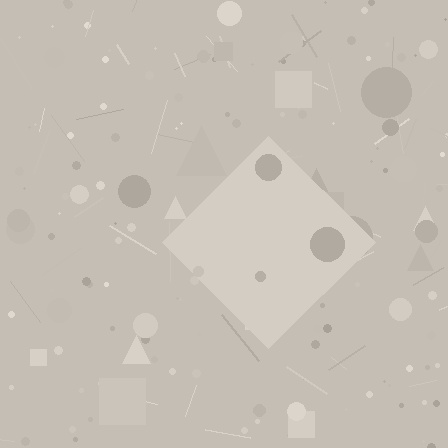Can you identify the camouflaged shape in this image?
The camouflaged shape is a diamond.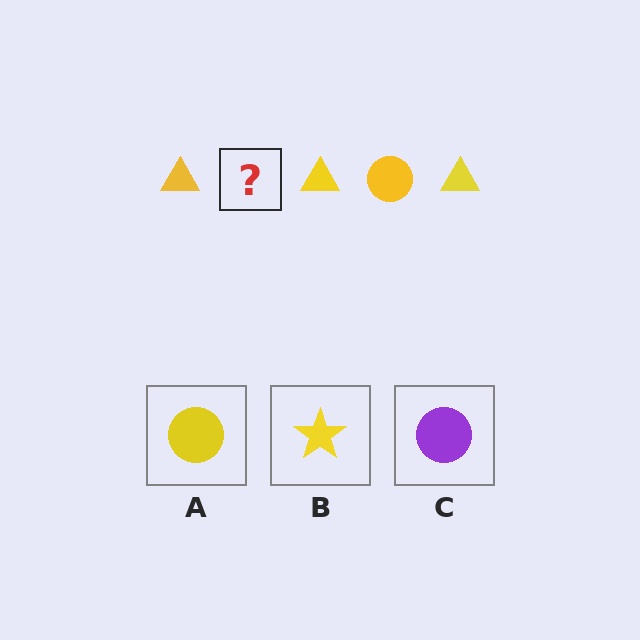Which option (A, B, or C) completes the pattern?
A.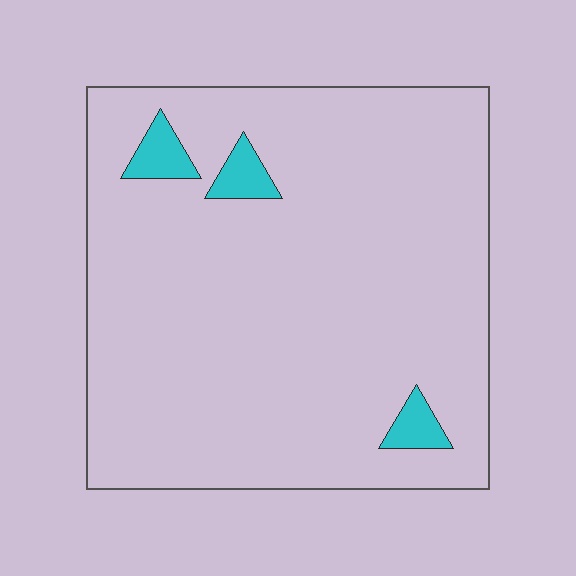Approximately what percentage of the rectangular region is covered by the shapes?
Approximately 5%.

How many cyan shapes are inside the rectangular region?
3.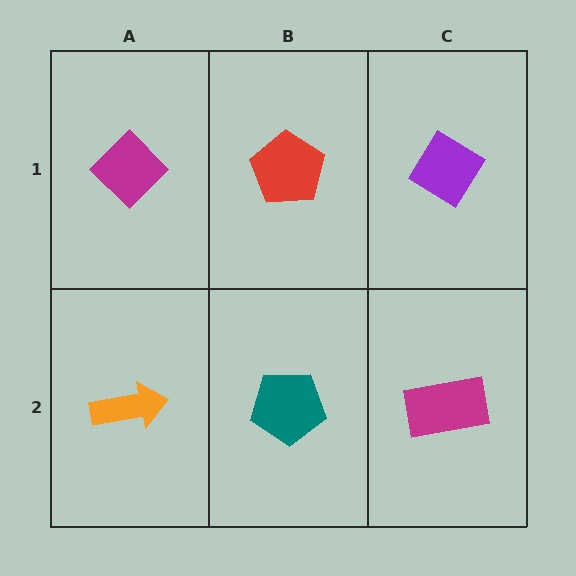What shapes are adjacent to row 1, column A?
An orange arrow (row 2, column A), a red pentagon (row 1, column B).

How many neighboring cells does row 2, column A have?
2.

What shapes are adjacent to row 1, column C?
A magenta rectangle (row 2, column C), a red pentagon (row 1, column B).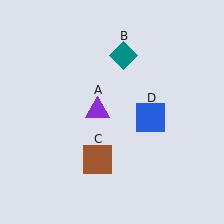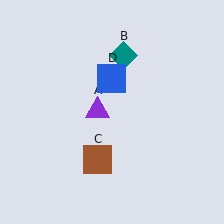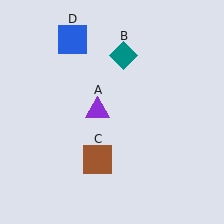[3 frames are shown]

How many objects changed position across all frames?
1 object changed position: blue square (object D).